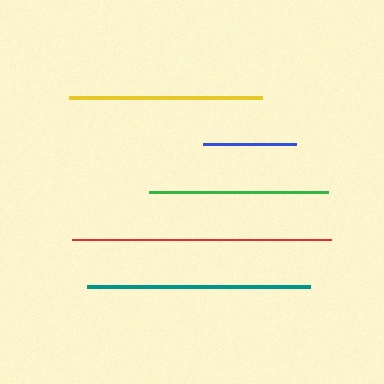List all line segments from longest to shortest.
From longest to shortest: red, teal, yellow, green, blue.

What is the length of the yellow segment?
The yellow segment is approximately 192 pixels long.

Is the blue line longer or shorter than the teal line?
The teal line is longer than the blue line.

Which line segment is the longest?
The red line is the longest at approximately 259 pixels.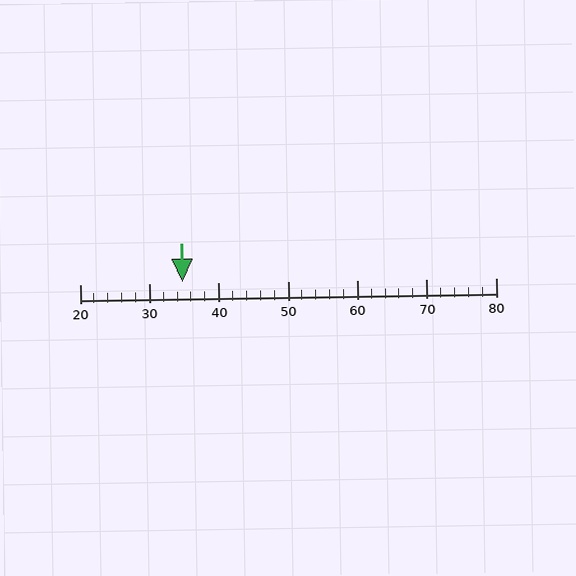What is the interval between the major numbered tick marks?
The major tick marks are spaced 10 units apart.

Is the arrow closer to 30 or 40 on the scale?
The arrow is closer to 30.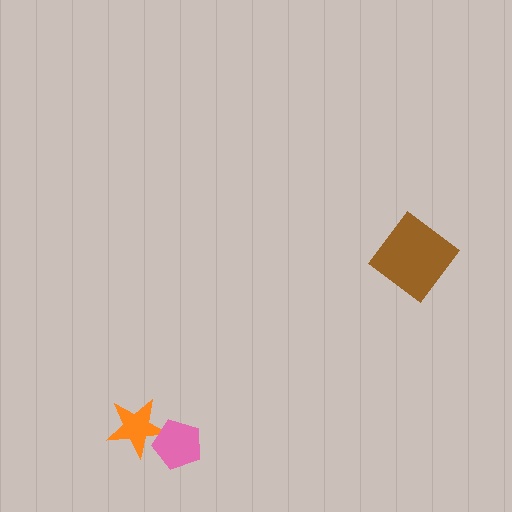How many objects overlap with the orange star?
1 object overlaps with the orange star.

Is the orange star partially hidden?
Yes, it is partially covered by another shape.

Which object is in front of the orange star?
The pink pentagon is in front of the orange star.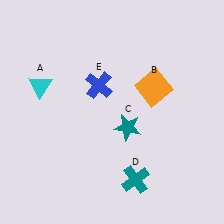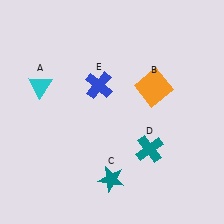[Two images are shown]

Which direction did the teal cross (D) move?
The teal cross (D) moved up.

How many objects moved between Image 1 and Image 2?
2 objects moved between the two images.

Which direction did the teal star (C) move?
The teal star (C) moved down.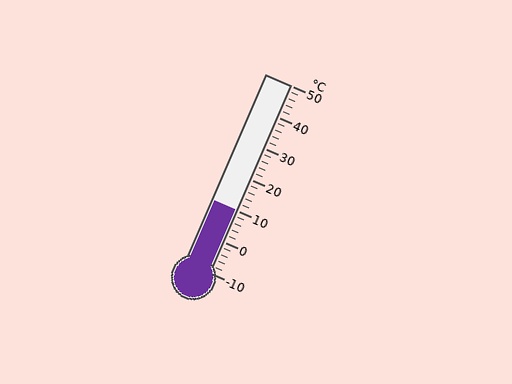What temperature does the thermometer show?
The thermometer shows approximately 10°C.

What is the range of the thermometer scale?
The thermometer scale ranges from -10°C to 50°C.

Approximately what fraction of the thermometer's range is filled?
The thermometer is filled to approximately 35% of its range.